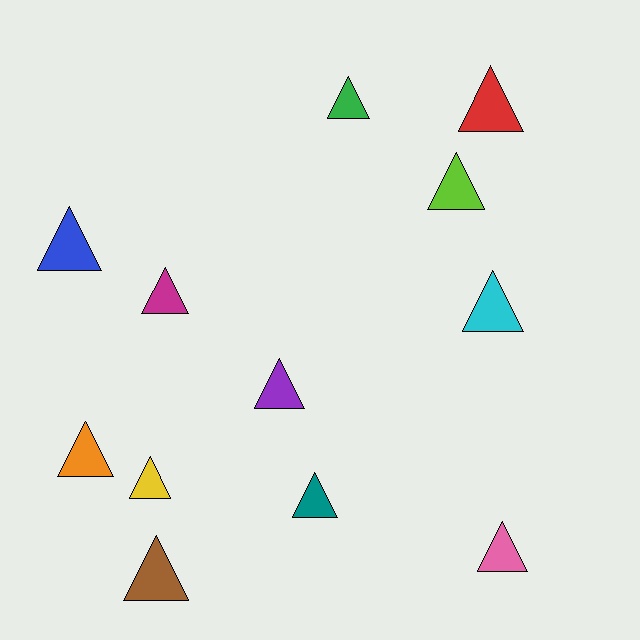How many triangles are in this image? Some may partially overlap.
There are 12 triangles.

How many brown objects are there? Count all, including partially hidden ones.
There is 1 brown object.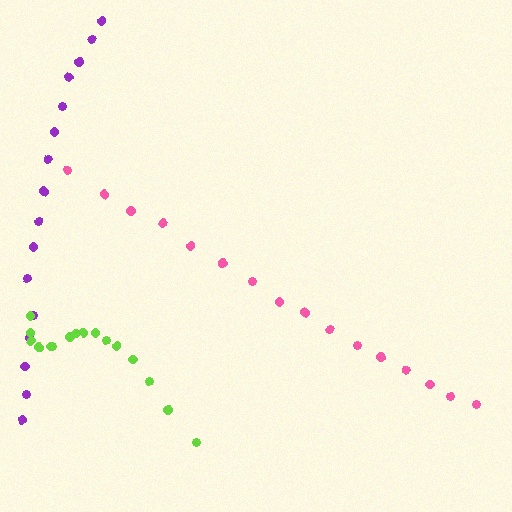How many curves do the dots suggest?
There are 3 distinct paths.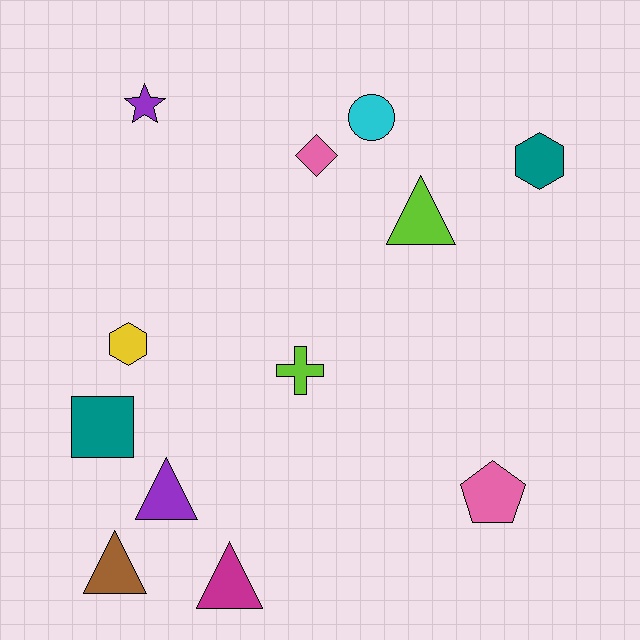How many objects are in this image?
There are 12 objects.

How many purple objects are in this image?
There are 2 purple objects.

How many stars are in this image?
There is 1 star.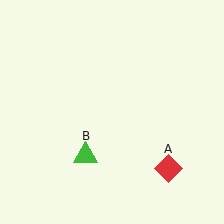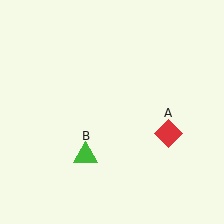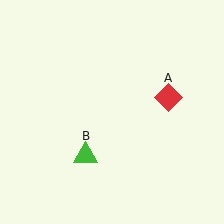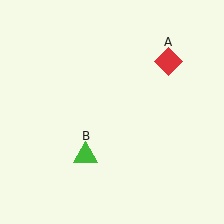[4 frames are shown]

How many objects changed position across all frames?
1 object changed position: red diamond (object A).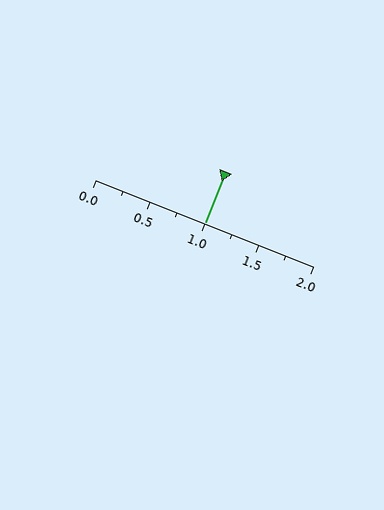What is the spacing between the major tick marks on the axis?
The major ticks are spaced 0.5 apart.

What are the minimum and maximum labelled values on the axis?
The axis runs from 0.0 to 2.0.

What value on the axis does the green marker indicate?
The marker indicates approximately 1.